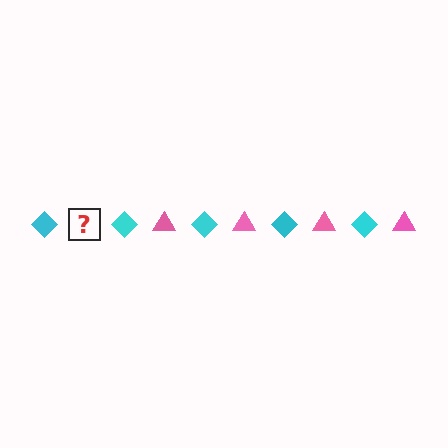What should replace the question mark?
The question mark should be replaced with a pink triangle.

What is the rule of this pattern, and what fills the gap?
The rule is that the pattern alternates between cyan diamond and pink triangle. The gap should be filled with a pink triangle.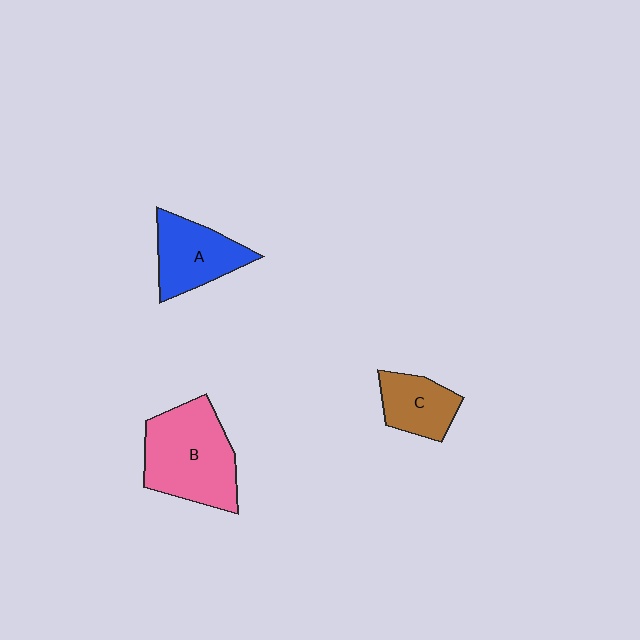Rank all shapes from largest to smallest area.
From largest to smallest: B (pink), A (blue), C (brown).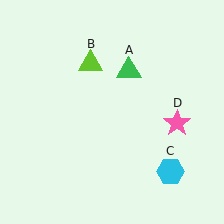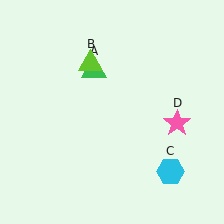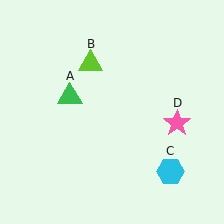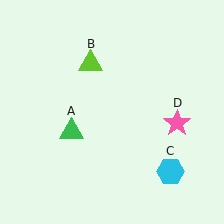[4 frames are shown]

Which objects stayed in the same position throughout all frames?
Lime triangle (object B) and cyan hexagon (object C) and pink star (object D) remained stationary.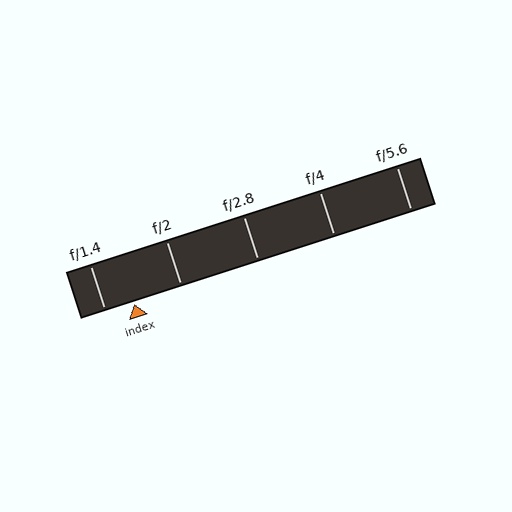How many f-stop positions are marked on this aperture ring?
There are 5 f-stop positions marked.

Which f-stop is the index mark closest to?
The index mark is closest to f/1.4.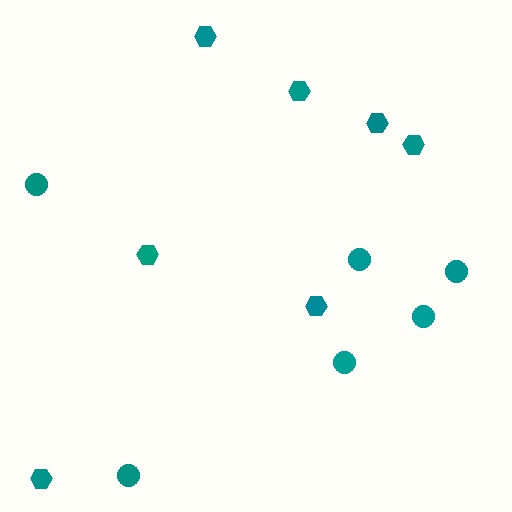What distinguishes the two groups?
There are 2 groups: one group of hexagons (7) and one group of circles (6).